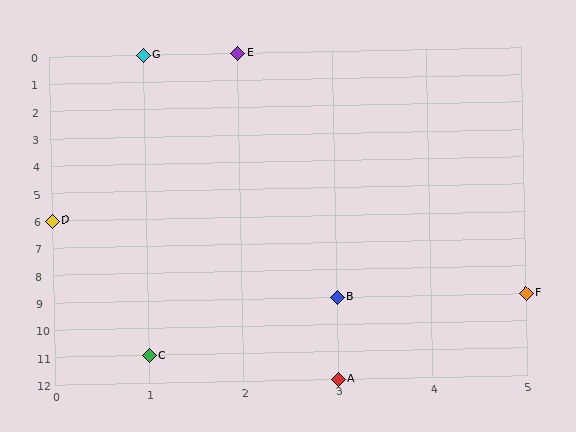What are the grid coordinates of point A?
Point A is at grid coordinates (3, 12).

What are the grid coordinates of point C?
Point C is at grid coordinates (1, 11).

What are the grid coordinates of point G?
Point G is at grid coordinates (1, 0).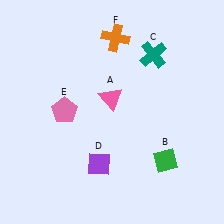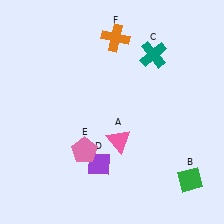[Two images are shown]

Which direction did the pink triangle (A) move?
The pink triangle (A) moved down.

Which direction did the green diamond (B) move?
The green diamond (B) moved right.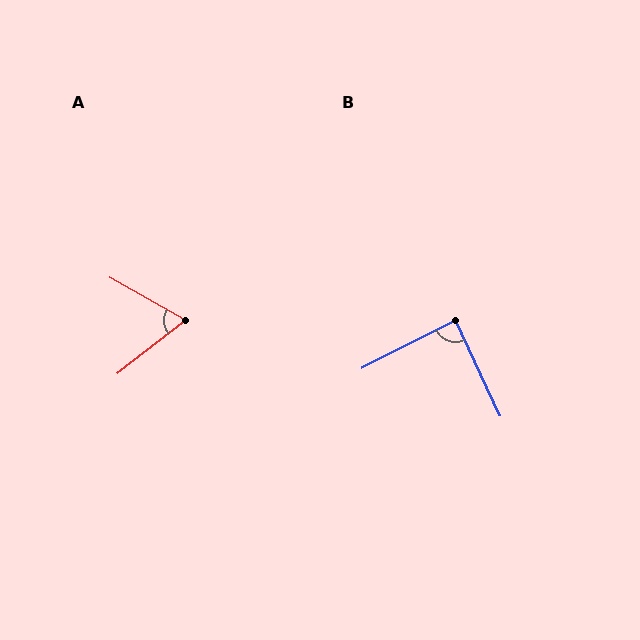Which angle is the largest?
B, at approximately 88 degrees.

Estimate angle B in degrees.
Approximately 88 degrees.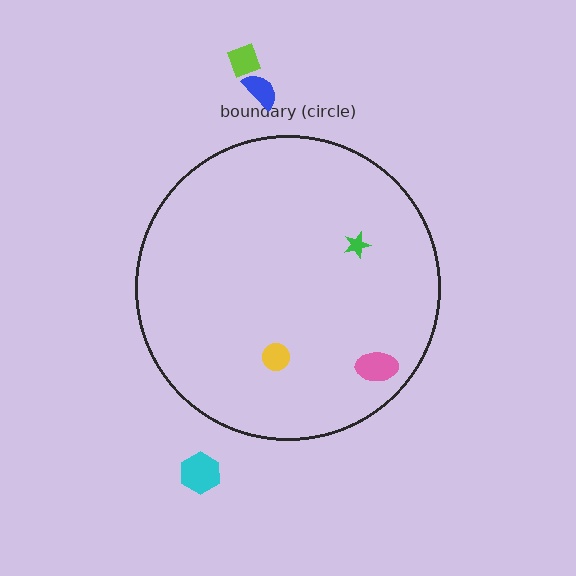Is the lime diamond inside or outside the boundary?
Outside.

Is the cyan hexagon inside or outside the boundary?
Outside.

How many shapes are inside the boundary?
3 inside, 3 outside.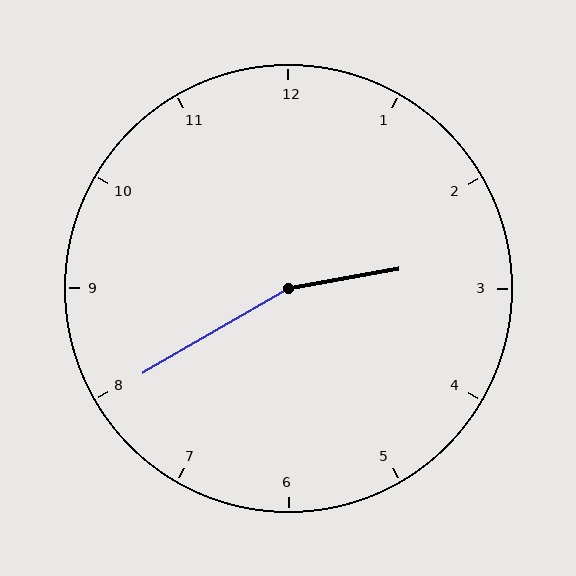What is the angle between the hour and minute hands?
Approximately 160 degrees.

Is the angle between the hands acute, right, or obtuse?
It is obtuse.